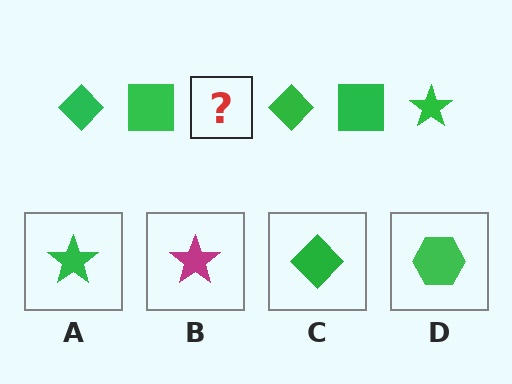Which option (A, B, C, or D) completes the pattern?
A.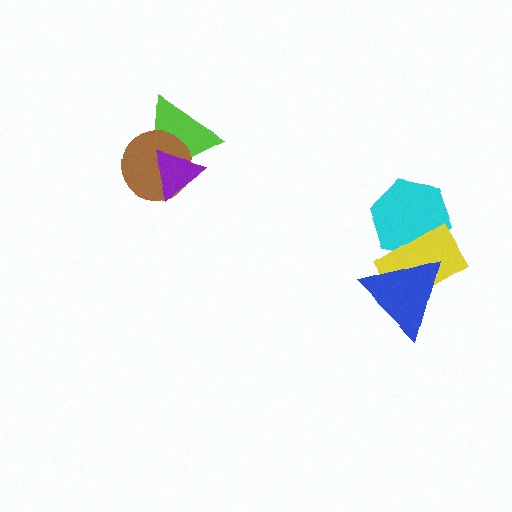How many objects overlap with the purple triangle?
2 objects overlap with the purple triangle.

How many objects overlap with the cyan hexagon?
2 objects overlap with the cyan hexagon.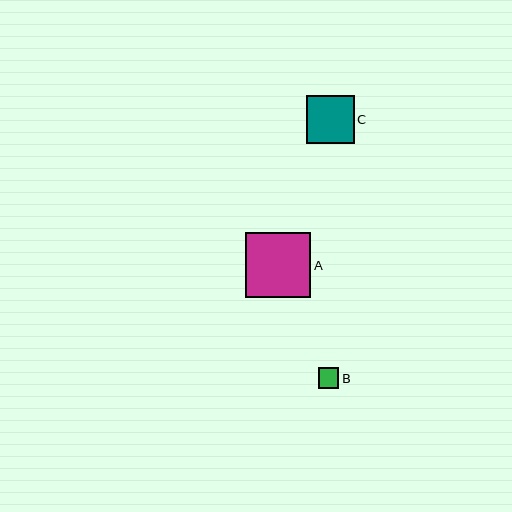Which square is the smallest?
Square B is the smallest with a size of approximately 21 pixels.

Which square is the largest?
Square A is the largest with a size of approximately 65 pixels.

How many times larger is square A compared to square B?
Square A is approximately 3.1 times the size of square B.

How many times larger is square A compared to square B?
Square A is approximately 3.1 times the size of square B.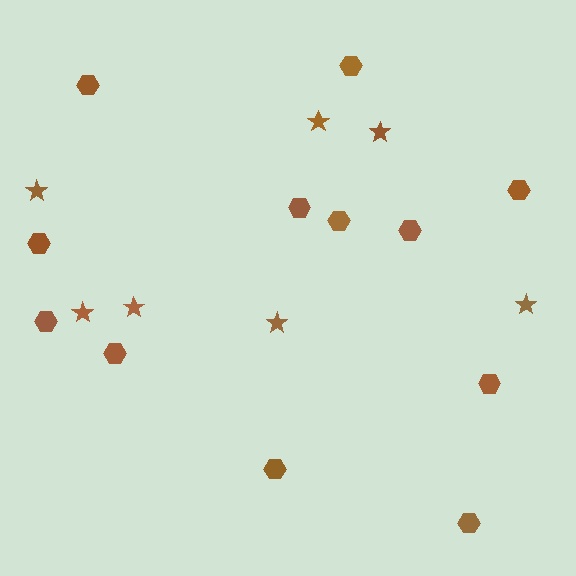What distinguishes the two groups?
There are 2 groups: one group of stars (7) and one group of hexagons (12).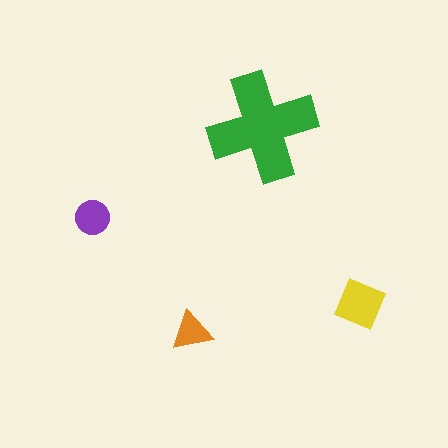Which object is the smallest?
The orange triangle.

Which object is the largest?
The green cross.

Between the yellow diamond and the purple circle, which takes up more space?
The yellow diamond.